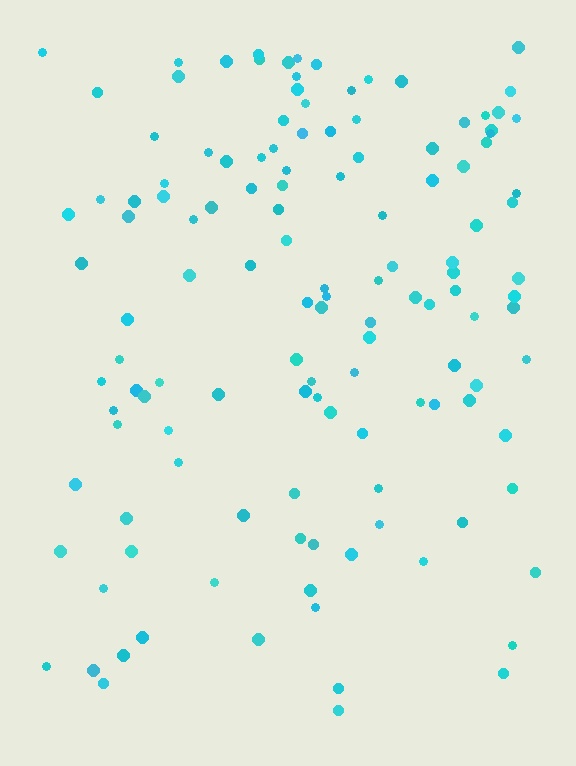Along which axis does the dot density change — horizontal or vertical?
Vertical.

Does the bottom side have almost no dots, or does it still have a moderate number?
Still a moderate number, just noticeably fewer than the top.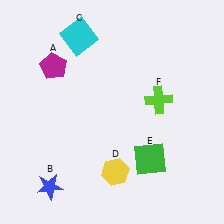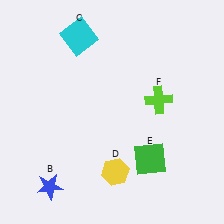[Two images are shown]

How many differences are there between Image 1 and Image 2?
There is 1 difference between the two images.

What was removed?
The magenta pentagon (A) was removed in Image 2.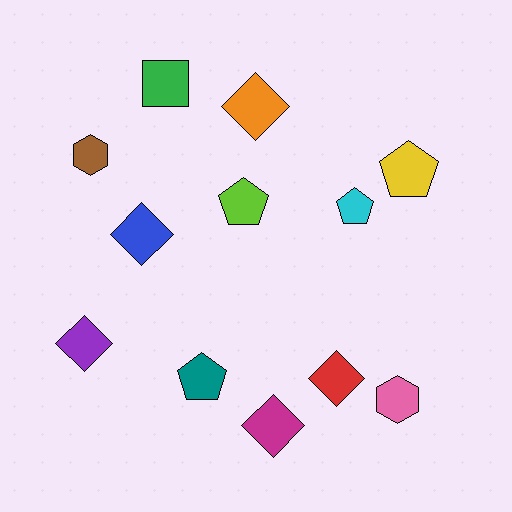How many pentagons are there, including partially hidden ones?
There are 4 pentagons.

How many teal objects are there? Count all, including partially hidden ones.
There is 1 teal object.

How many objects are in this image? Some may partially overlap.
There are 12 objects.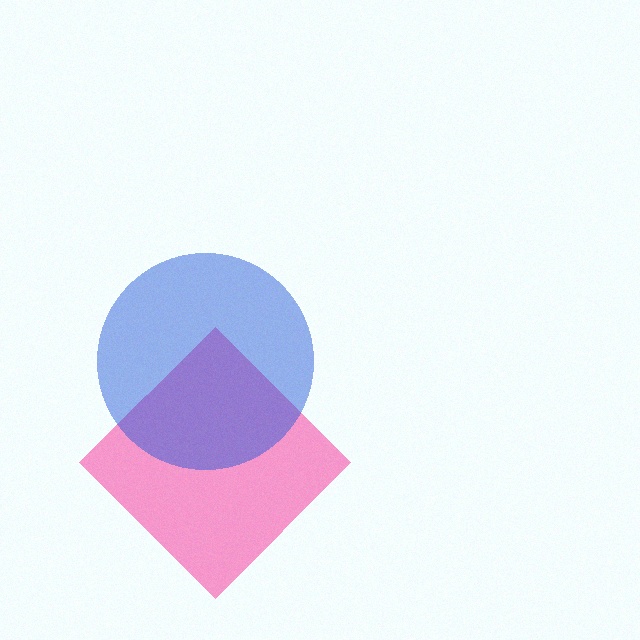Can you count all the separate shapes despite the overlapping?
Yes, there are 2 separate shapes.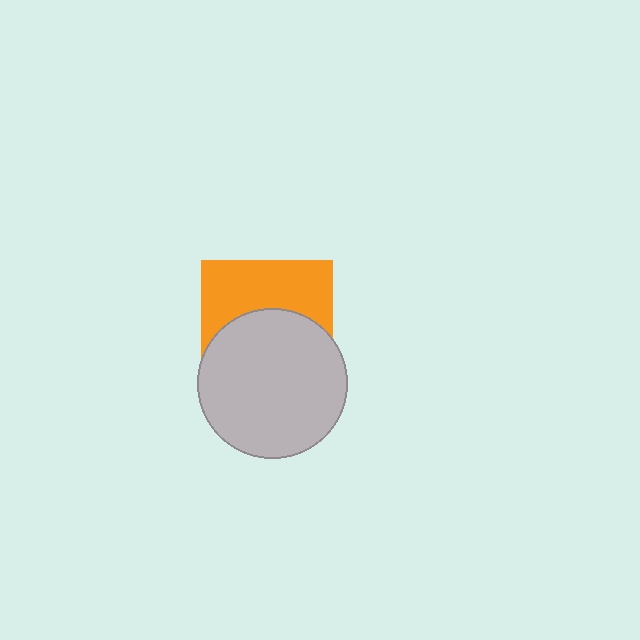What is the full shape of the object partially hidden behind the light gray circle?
The partially hidden object is an orange square.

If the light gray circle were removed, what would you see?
You would see the complete orange square.